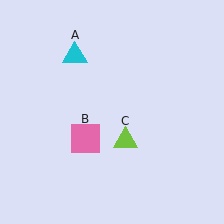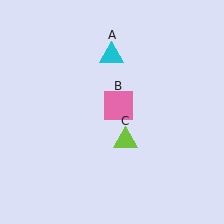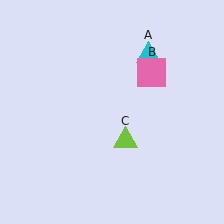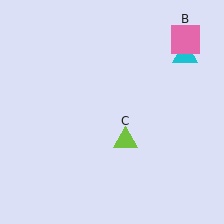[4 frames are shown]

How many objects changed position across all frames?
2 objects changed position: cyan triangle (object A), pink square (object B).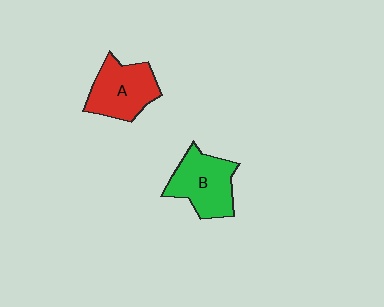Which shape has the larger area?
Shape B (green).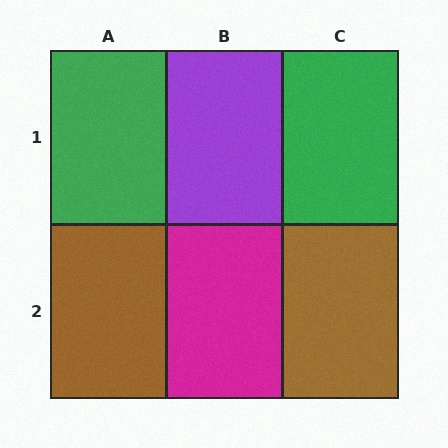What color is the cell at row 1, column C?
Green.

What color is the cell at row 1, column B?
Purple.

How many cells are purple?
1 cell is purple.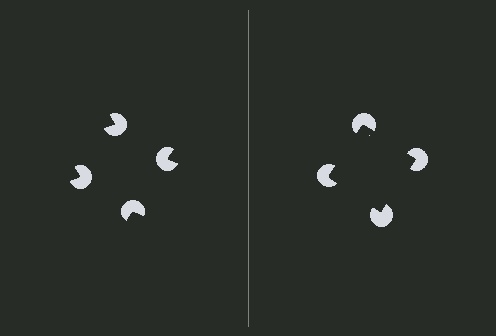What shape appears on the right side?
An illusory square.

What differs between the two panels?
The pac-man discs are positioned identically on both sides; only the wedge orientations differ. On the right they align to a square; on the left they are misaligned.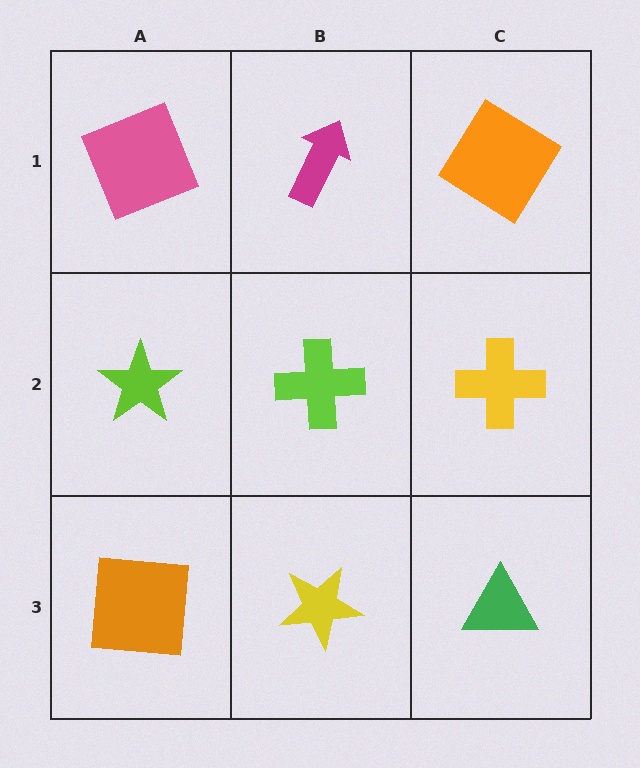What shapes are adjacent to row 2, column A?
A pink square (row 1, column A), an orange square (row 3, column A), a lime cross (row 2, column B).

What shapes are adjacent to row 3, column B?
A lime cross (row 2, column B), an orange square (row 3, column A), a green triangle (row 3, column C).